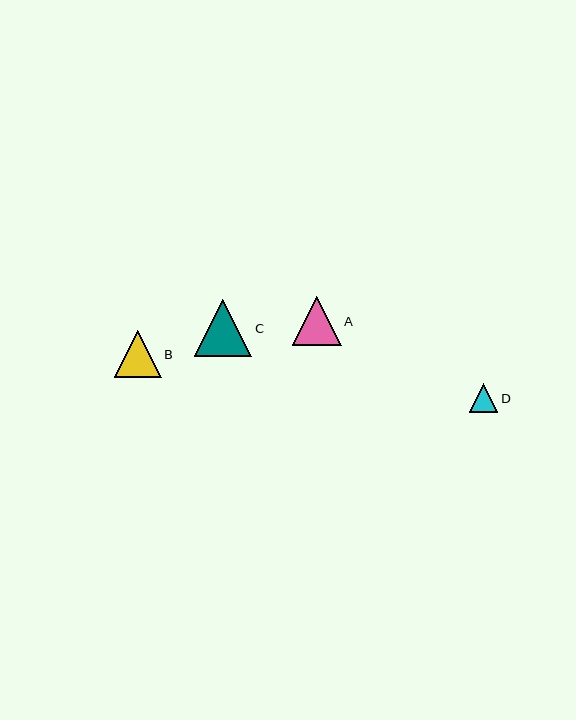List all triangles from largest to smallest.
From largest to smallest: C, A, B, D.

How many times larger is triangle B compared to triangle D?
Triangle B is approximately 1.6 times the size of triangle D.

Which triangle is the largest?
Triangle C is the largest with a size of approximately 58 pixels.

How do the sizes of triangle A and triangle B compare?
Triangle A and triangle B are approximately the same size.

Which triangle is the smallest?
Triangle D is the smallest with a size of approximately 29 pixels.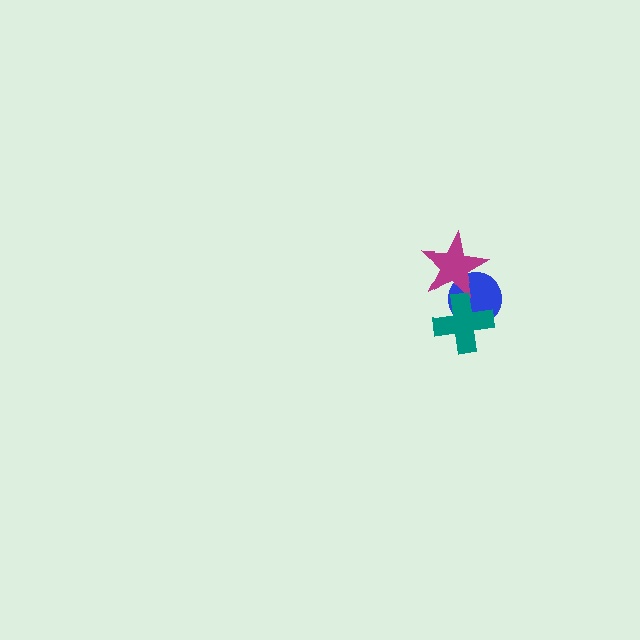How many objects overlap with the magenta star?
2 objects overlap with the magenta star.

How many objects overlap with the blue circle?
2 objects overlap with the blue circle.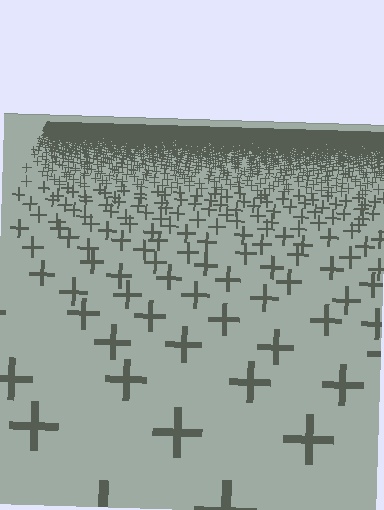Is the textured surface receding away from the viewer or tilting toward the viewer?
The surface is receding away from the viewer. Texture elements get smaller and denser toward the top.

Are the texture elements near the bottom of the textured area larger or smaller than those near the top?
Larger. Near the bottom, elements are closer to the viewer and appear at a bigger on-screen size.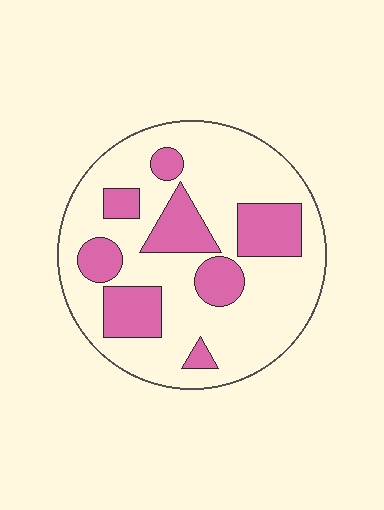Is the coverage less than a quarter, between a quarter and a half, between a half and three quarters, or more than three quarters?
Between a quarter and a half.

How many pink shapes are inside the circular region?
8.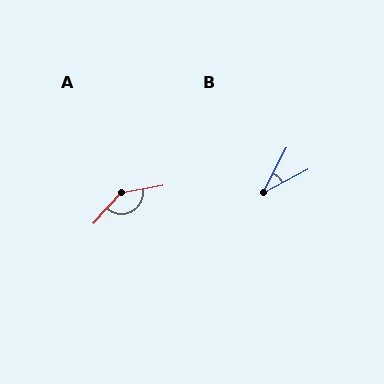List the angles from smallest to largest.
B (34°), A (142°).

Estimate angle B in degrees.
Approximately 34 degrees.